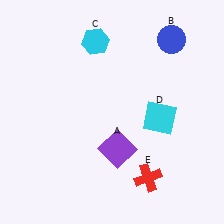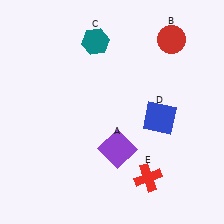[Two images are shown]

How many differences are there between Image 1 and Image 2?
There are 3 differences between the two images.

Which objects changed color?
B changed from blue to red. C changed from cyan to teal. D changed from cyan to blue.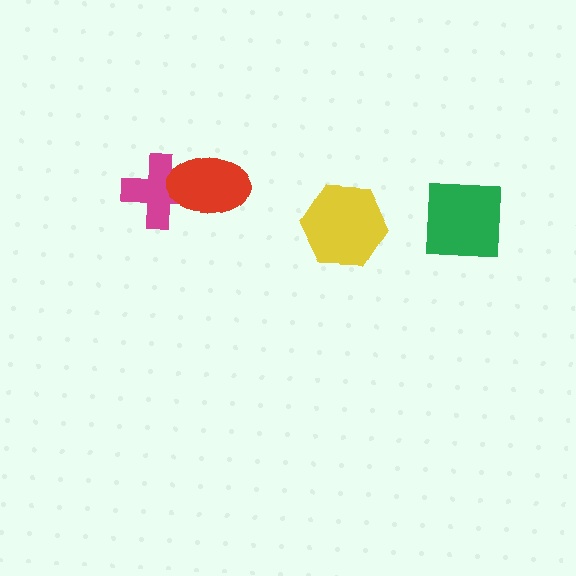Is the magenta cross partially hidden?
Yes, it is partially covered by another shape.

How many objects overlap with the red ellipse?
1 object overlaps with the red ellipse.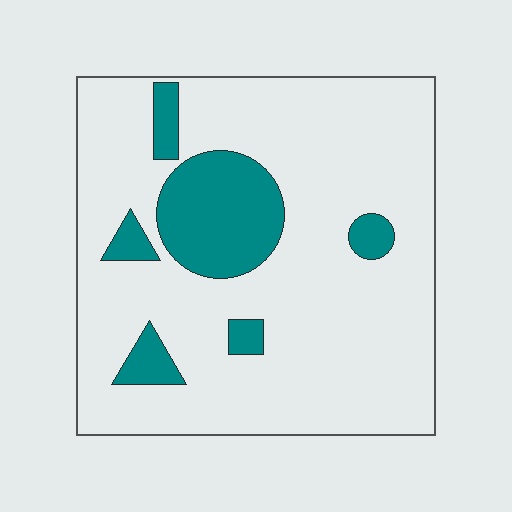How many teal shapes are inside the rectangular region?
6.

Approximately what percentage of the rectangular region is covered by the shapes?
Approximately 15%.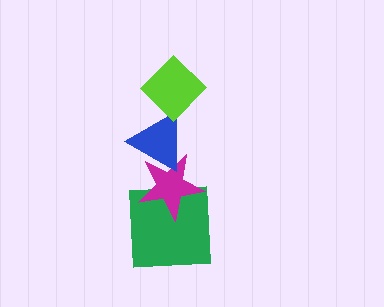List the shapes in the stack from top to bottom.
From top to bottom: the lime diamond, the blue triangle, the magenta star, the green square.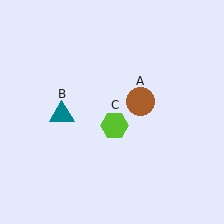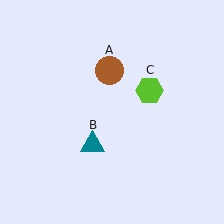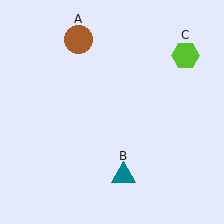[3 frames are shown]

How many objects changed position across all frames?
3 objects changed position: brown circle (object A), teal triangle (object B), lime hexagon (object C).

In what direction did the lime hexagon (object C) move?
The lime hexagon (object C) moved up and to the right.